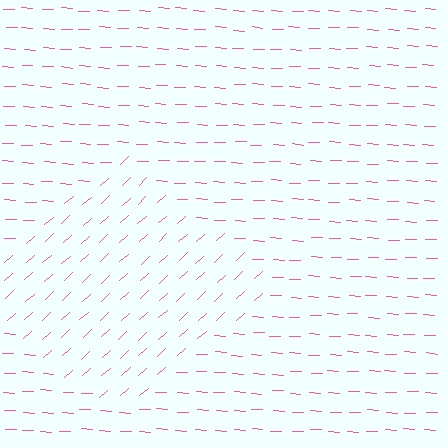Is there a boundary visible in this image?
Yes, there is a texture boundary formed by a change in line orientation.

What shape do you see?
I see a diamond.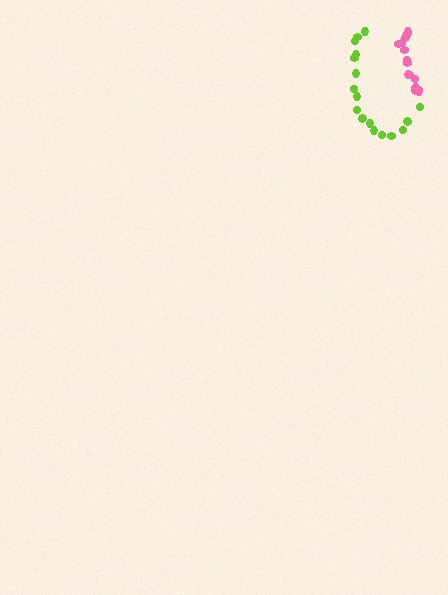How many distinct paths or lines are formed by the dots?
There are 2 distinct paths.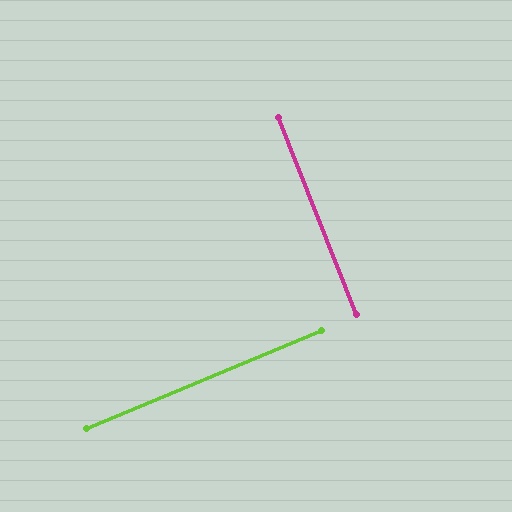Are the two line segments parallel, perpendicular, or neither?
Perpendicular — they meet at approximately 89°.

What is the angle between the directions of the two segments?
Approximately 89 degrees.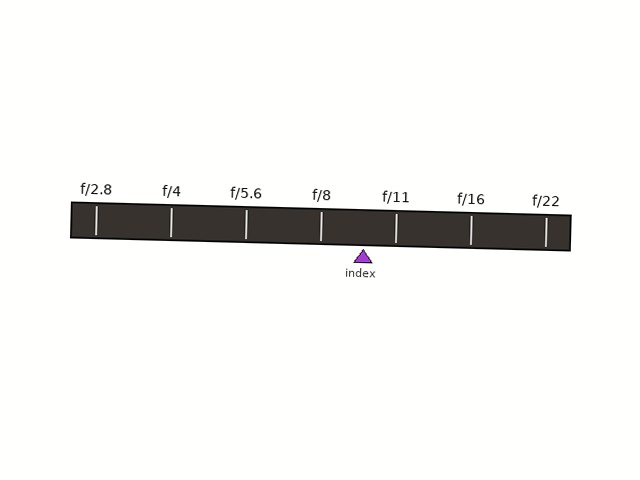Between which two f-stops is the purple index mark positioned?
The index mark is between f/8 and f/11.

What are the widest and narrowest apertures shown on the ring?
The widest aperture shown is f/2.8 and the narrowest is f/22.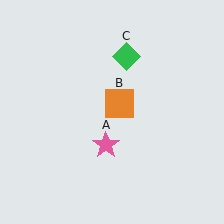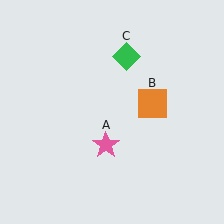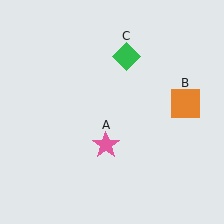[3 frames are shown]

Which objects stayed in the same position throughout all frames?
Pink star (object A) and green diamond (object C) remained stationary.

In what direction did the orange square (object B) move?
The orange square (object B) moved right.